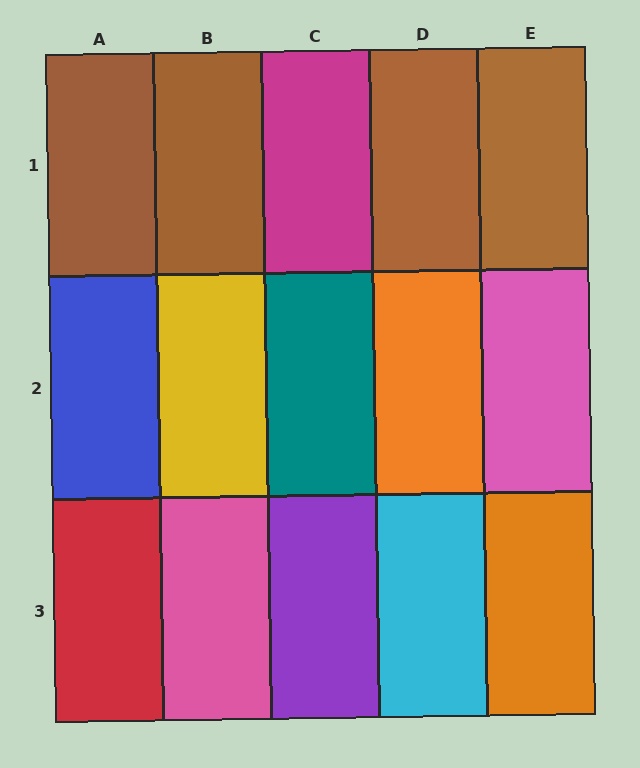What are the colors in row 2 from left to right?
Blue, yellow, teal, orange, pink.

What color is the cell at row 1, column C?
Magenta.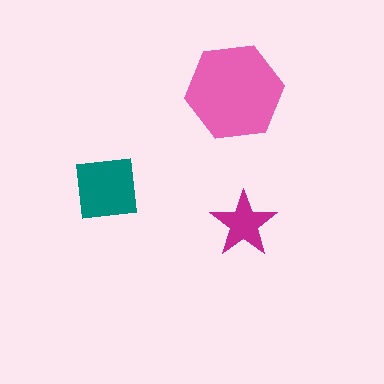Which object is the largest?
The pink hexagon.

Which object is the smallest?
The magenta star.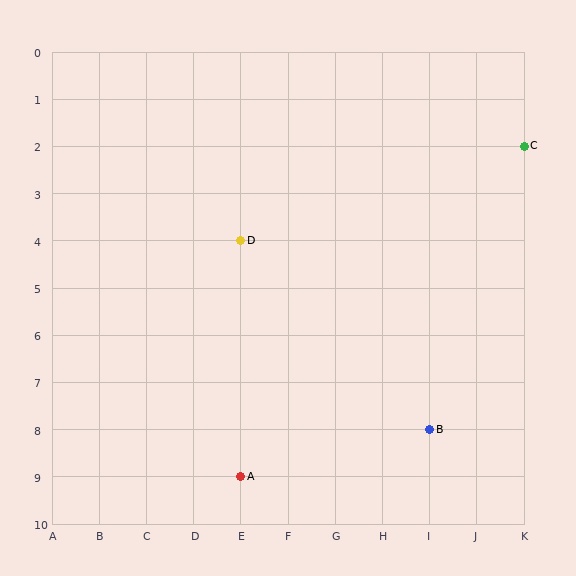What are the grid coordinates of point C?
Point C is at grid coordinates (K, 2).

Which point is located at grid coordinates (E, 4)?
Point D is at (E, 4).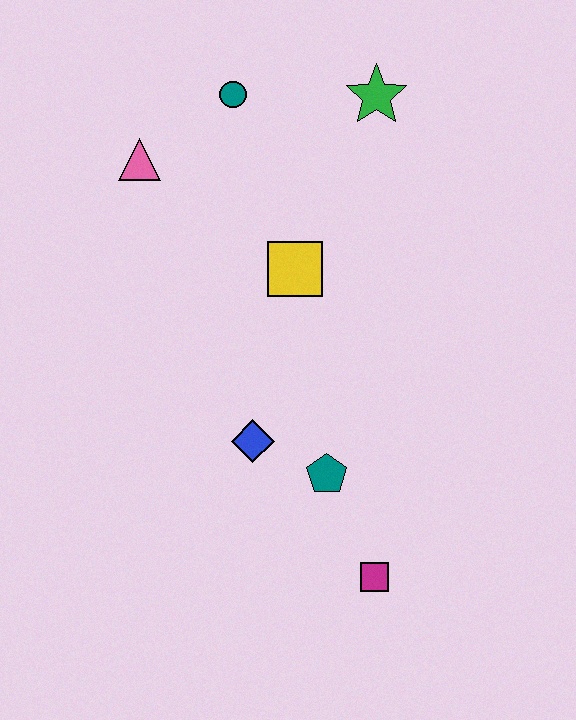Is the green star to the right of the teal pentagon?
Yes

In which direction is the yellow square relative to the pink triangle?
The yellow square is to the right of the pink triangle.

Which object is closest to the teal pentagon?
The blue diamond is closest to the teal pentagon.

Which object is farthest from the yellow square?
The magenta square is farthest from the yellow square.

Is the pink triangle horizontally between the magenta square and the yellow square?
No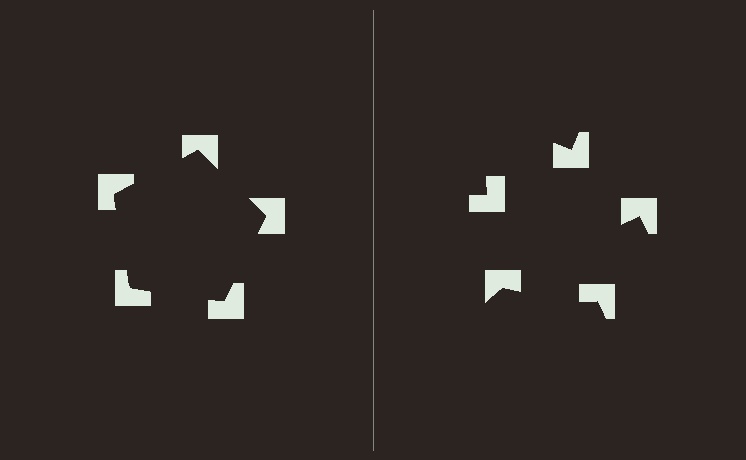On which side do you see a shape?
An illusory pentagon appears on the left side. On the right side the wedge cuts are rotated, so no coherent shape forms.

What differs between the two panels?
The notched squares are positioned identically on both sides; only the wedge orientations differ. On the left they align to a pentagon; on the right they are misaligned.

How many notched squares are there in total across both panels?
10 — 5 on each side.